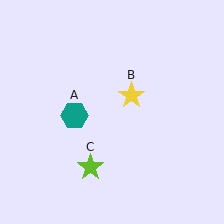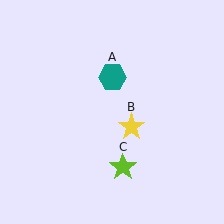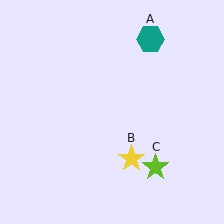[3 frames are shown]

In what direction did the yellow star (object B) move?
The yellow star (object B) moved down.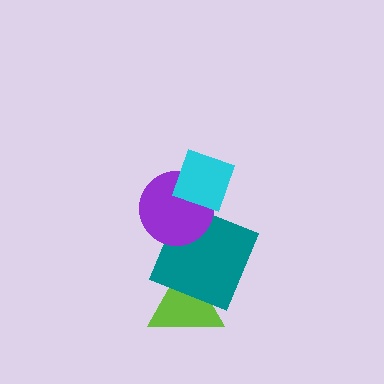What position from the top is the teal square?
The teal square is 3rd from the top.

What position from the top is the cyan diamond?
The cyan diamond is 1st from the top.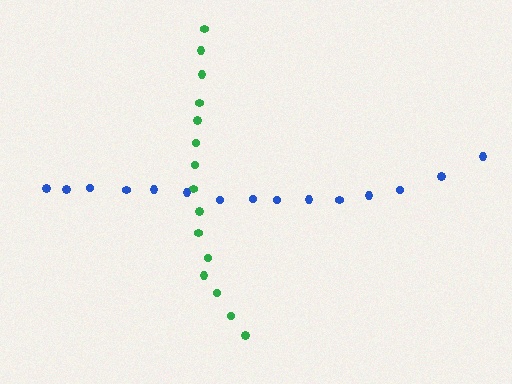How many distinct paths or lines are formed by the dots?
There are 2 distinct paths.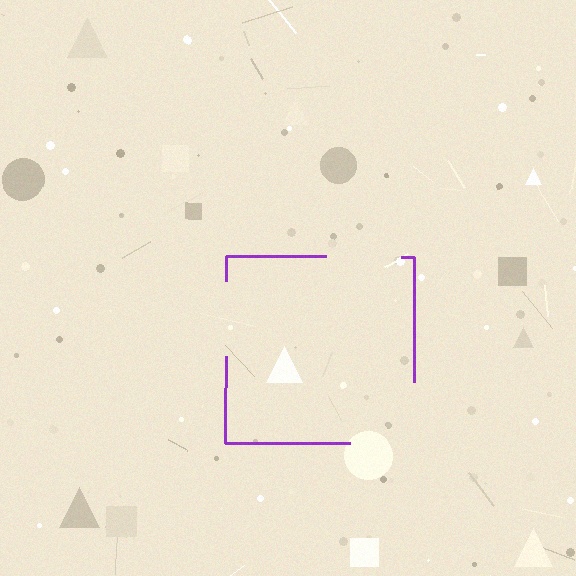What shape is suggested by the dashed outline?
The dashed outline suggests a square.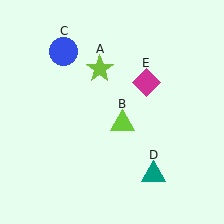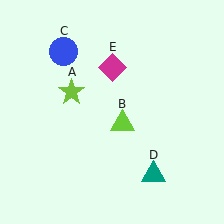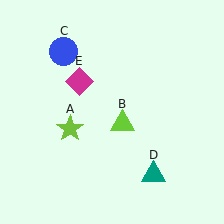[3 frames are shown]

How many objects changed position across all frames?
2 objects changed position: lime star (object A), magenta diamond (object E).